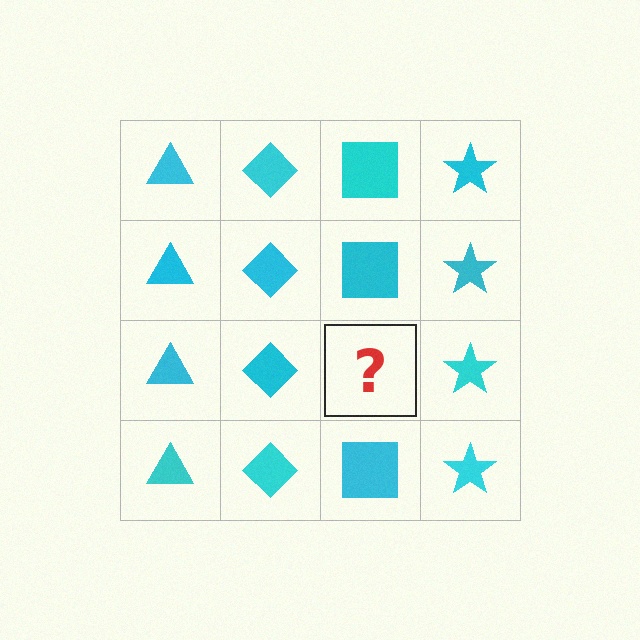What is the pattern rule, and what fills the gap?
The rule is that each column has a consistent shape. The gap should be filled with a cyan square.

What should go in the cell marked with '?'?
The missing cell should contain a cyan square.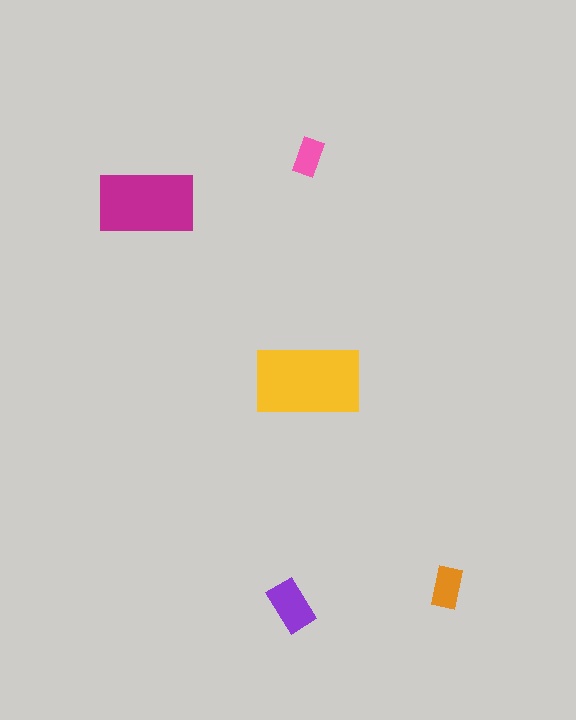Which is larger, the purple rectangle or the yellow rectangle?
The yellow one.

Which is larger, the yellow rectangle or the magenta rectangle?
The yellow one.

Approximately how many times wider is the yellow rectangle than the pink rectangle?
About 3 times wider.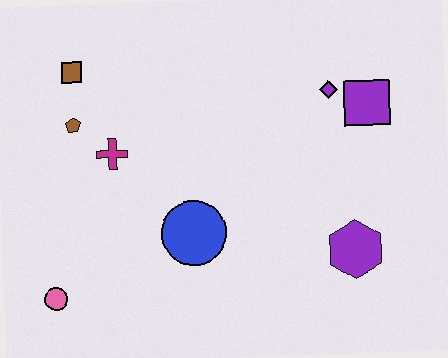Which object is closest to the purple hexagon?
The purple square is closest to the purple hexagon.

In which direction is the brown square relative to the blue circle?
The brown square is above the blue circle.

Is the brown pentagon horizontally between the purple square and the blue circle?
No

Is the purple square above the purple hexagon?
Yes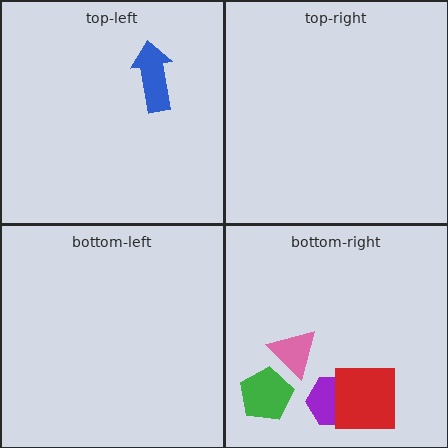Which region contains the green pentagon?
The bottom-right region.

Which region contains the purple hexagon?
The bottom-right region.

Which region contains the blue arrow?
The top-left region.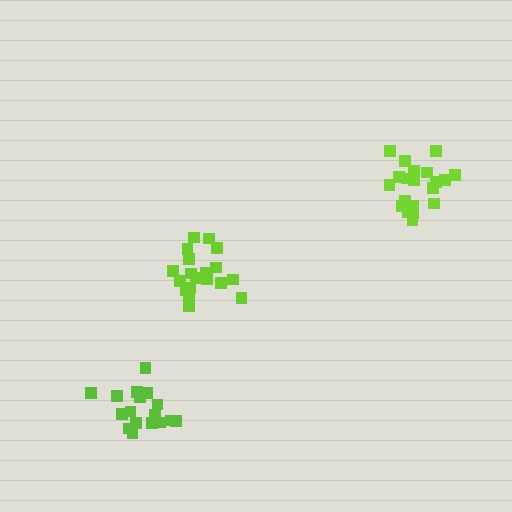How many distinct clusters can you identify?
There are 3 distinct clusters.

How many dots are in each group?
Group 1: 20 dots, Group 2: 17 dots, Group 3: 21 dots (58 total).